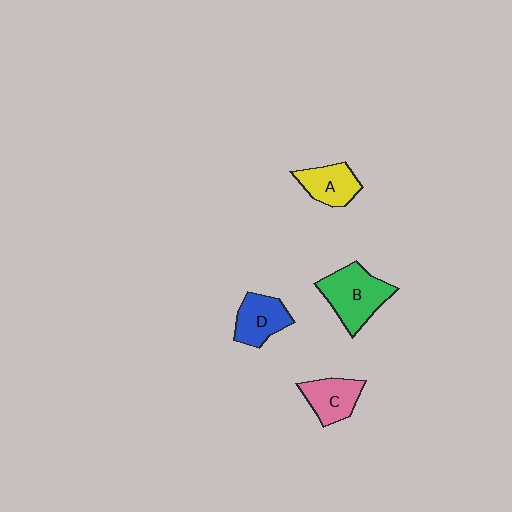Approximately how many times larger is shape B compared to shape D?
Approximately 1.4 times.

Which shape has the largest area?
Shape B (green).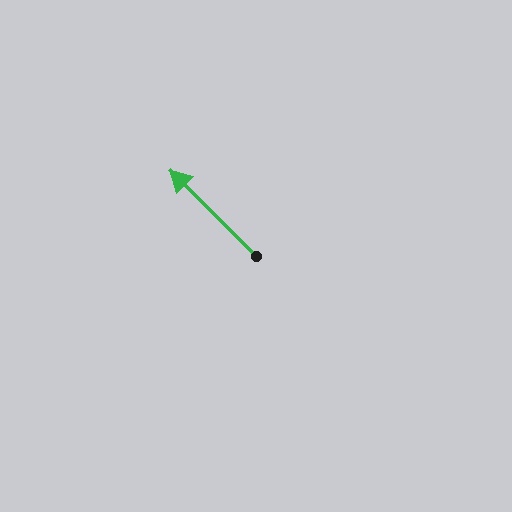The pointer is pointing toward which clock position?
Roughly 10 o'clock.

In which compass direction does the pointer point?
Northwest.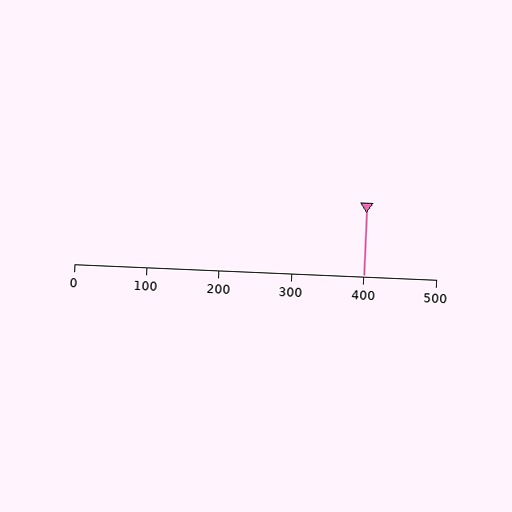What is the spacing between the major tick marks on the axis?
The major ticks are spaced 100 apart.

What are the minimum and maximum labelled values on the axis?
The axis runs from 0 to 500.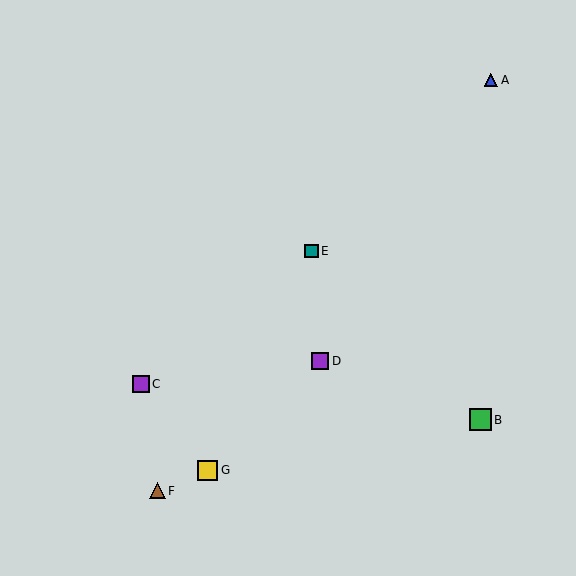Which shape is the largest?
The green square (labeled B) is the largest.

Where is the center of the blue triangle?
The center of the blue triangle is at (491, 80).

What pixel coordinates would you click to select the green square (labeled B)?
Click at (480, 420) to select the green square B.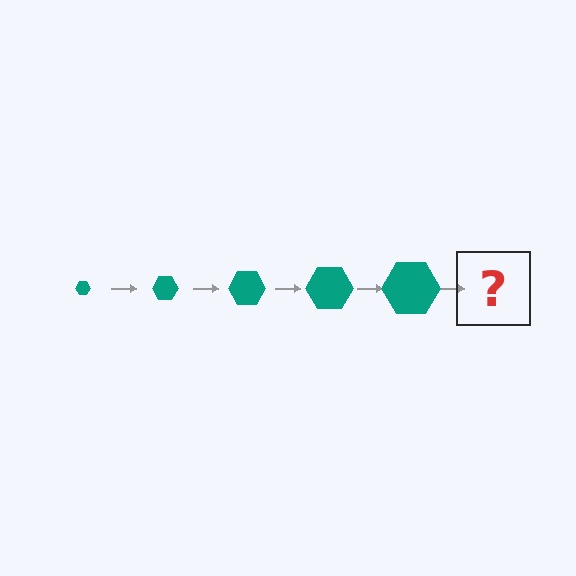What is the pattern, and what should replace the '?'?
The pattern is that the hexagon gets progressively larger each step. The '?' should be a teal hexagon, larger than the previous one.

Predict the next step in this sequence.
The next step is a teal hexagon, larger than the previous one.